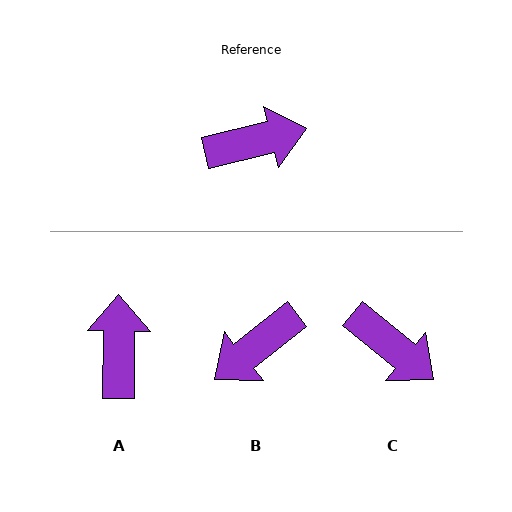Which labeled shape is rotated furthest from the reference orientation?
B, about 155 degrees away.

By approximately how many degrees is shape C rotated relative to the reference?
Approximately 53 degrees clockwise.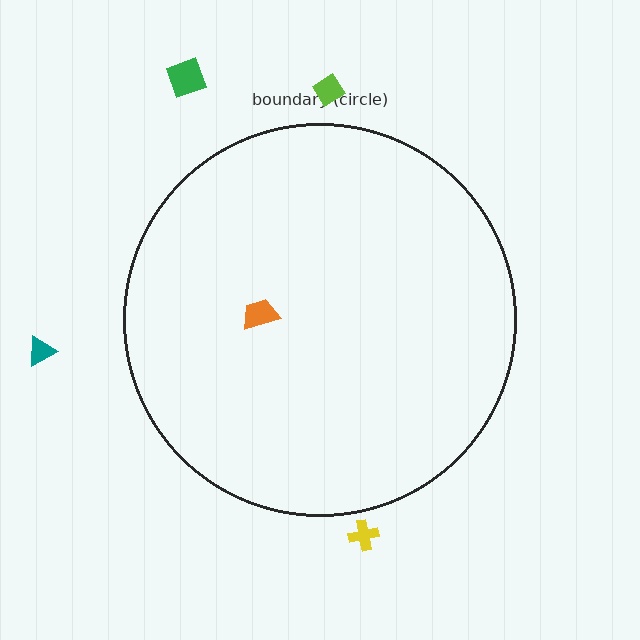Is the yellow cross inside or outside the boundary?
Outside.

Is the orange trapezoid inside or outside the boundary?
Inside.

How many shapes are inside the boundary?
1 inside, 4 outside.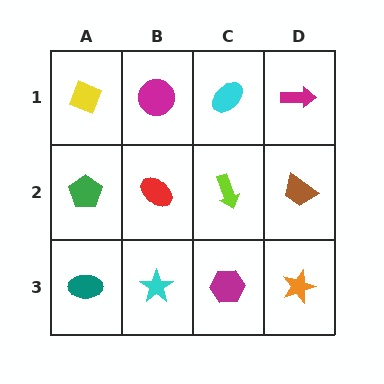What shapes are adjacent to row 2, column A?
A yellow diamond (row 1, column A), a teal ellipse (row 3, column A), a red ellipse (row 2, column B).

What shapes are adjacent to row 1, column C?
A lime arrow (row 2, column C), a magenta circle (row 1, column B), a magenta arrow (row 1, column D).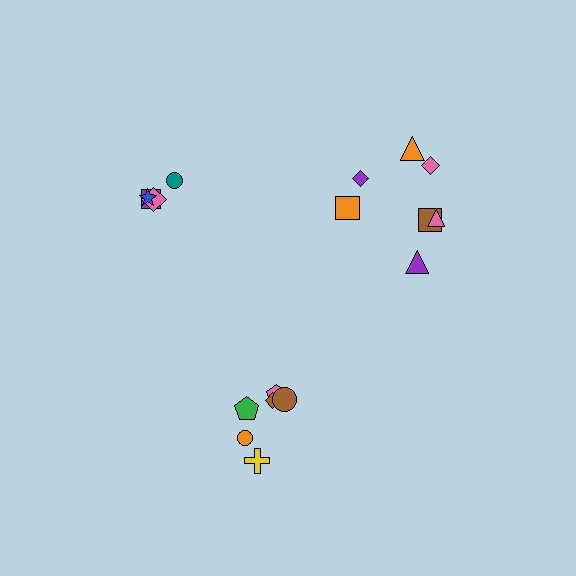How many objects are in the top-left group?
There are 4 objects.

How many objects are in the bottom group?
There are 6 objects.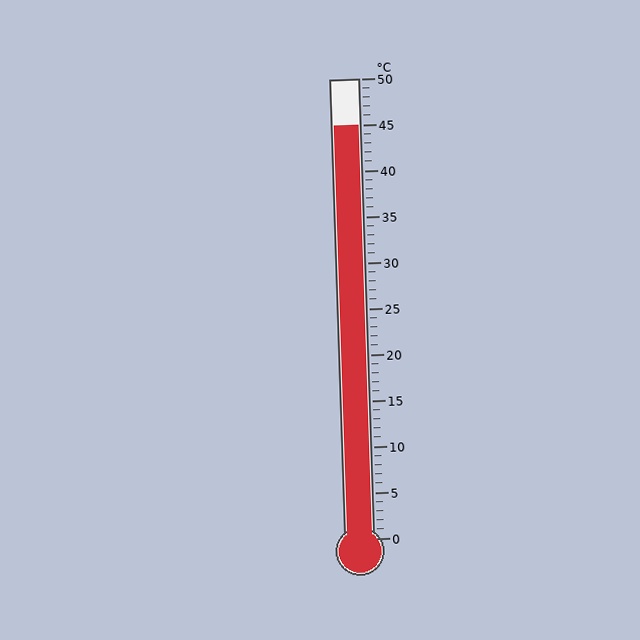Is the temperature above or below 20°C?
The temperature is above 20°C.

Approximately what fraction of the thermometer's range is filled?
The thermometer is filled to approximately 90% of its range.